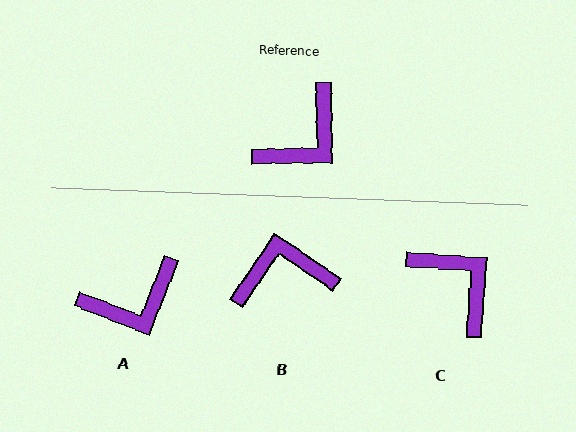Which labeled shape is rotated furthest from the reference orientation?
B, about 144 degrees away.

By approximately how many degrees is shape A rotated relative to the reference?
Approximately 23 degrees clockwise.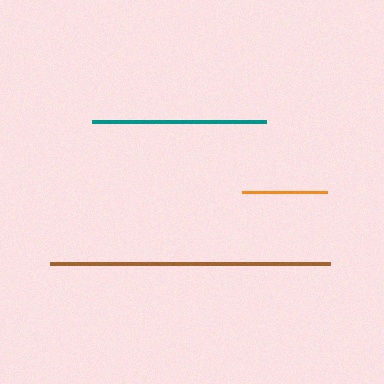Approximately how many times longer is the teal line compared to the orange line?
The teal line is approximately 2.0 times the length of the orange line.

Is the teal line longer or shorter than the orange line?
The teal line is longer than the orange line.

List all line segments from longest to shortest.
From longest to shortest: brown, teal, orange.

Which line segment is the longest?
The brown line is the longest at approximately 279 pixels.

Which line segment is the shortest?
The orange line is the shortest at approximately 86 pixels.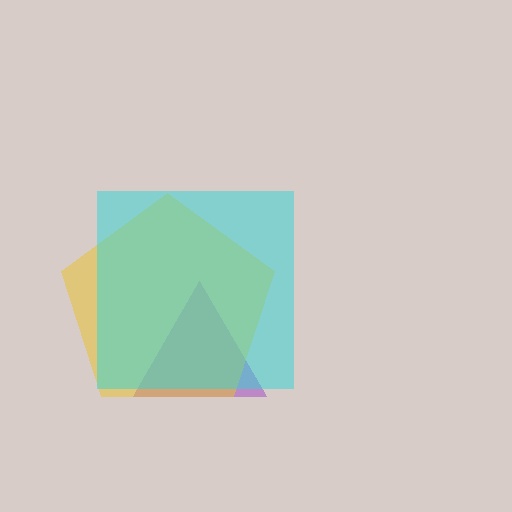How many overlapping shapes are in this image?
There are 3 overlapping shapes in the image.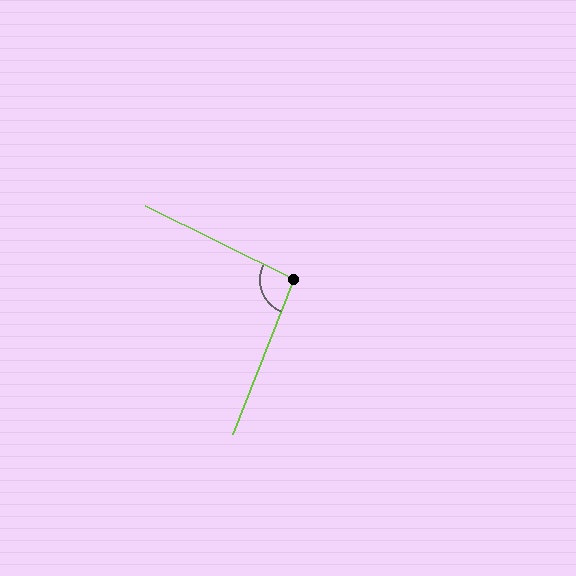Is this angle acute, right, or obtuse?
It is approximately a right angle.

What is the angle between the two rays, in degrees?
Approximately 95 degrees.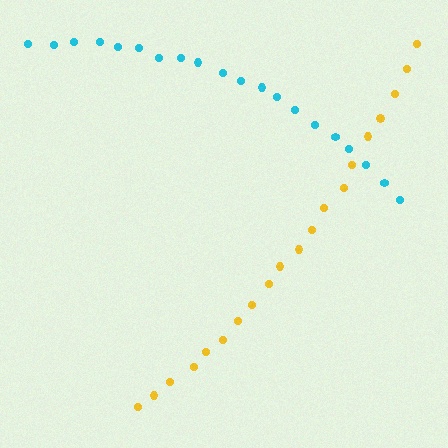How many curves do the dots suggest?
There are 2 distinct paths.